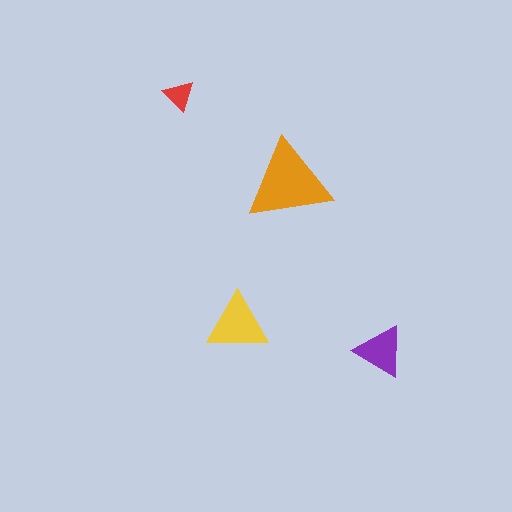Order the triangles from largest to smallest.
the orange one, the yellow one, the purple one, the red one.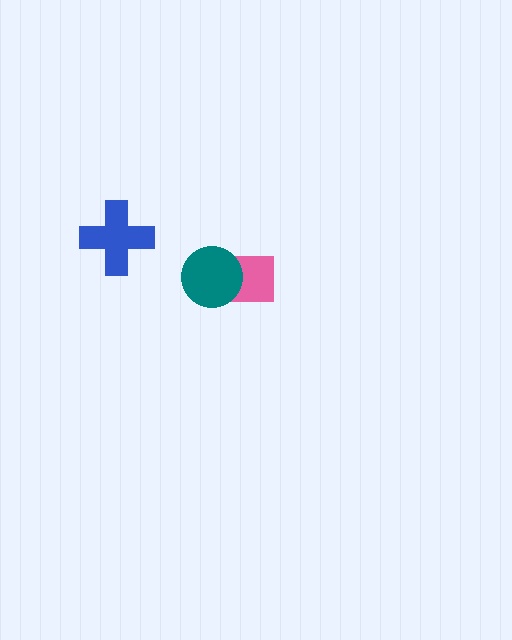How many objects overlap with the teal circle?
1 object overlaps with the teal circle.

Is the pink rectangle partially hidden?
Yes, it is partially covered by another shape.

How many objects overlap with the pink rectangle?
1 object overlaps with the pink rectangle.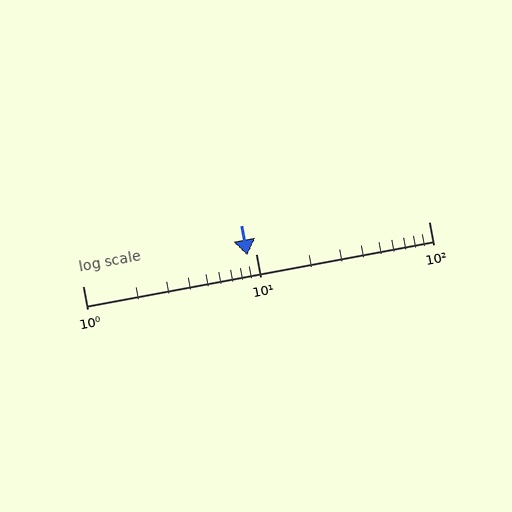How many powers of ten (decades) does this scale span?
The scale spans 2 decades, from 1 to 100.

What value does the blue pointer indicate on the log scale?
The pointer indicates approximately 9.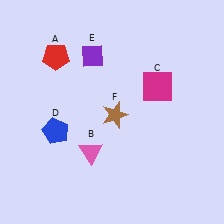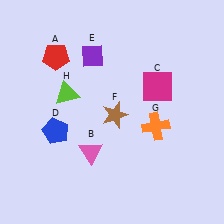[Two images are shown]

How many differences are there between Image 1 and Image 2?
There are 2 differences between the two images.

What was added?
An orange cross (G), a lime triangle (H) were added in Image 2.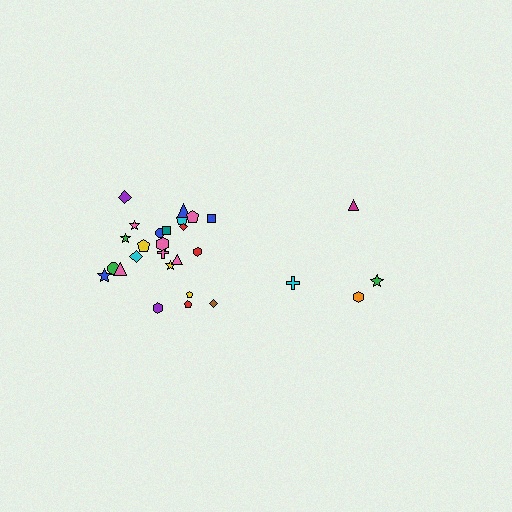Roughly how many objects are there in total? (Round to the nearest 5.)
Roughly 30 objects in total.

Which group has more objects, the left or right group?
The left group.